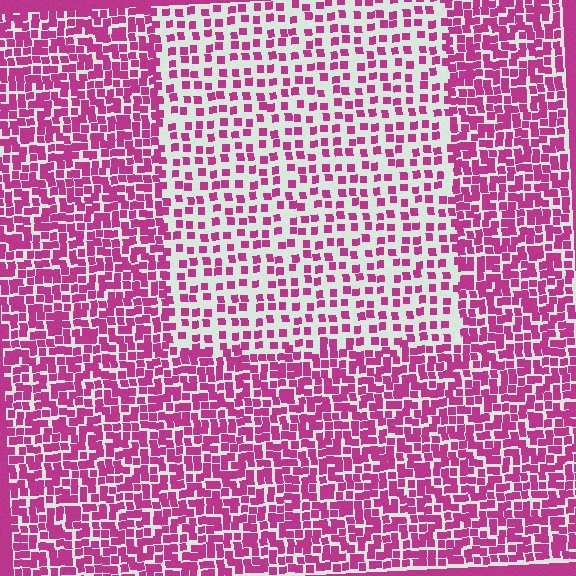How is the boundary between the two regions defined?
The boundary is defined by a change in element density (approximately 2.0x ratio). All elements are the same color, size, and shape.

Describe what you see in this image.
The image contains small magenta elements arranged at two different densities. A rectangle-shaped region is visible where the elements are less densely packed than the surrounding area.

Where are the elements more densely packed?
The elements are more densely packed outside the rectangle boundary.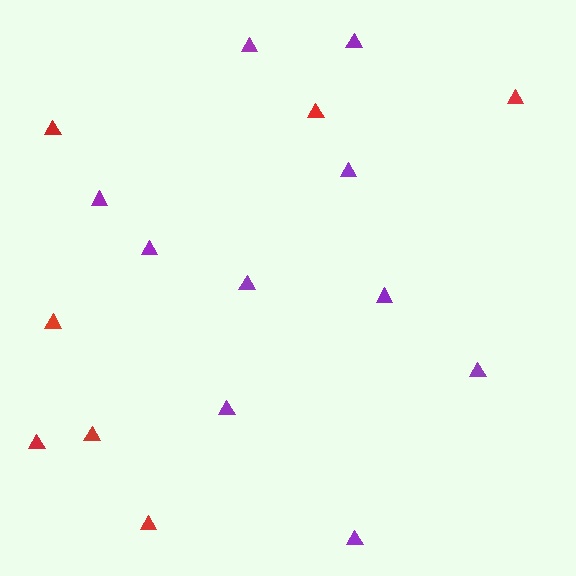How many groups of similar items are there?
There are 2 groups: one group of red triangles (7) and one group of purple triangles (10).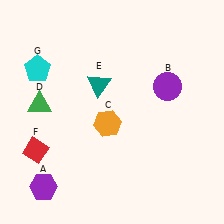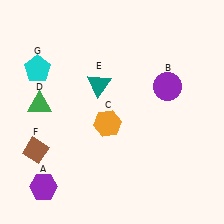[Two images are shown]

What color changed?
The diamond (F) changed from red in Image 1 to brown in Image 2.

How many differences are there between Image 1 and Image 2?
There is 1 difference between the two images.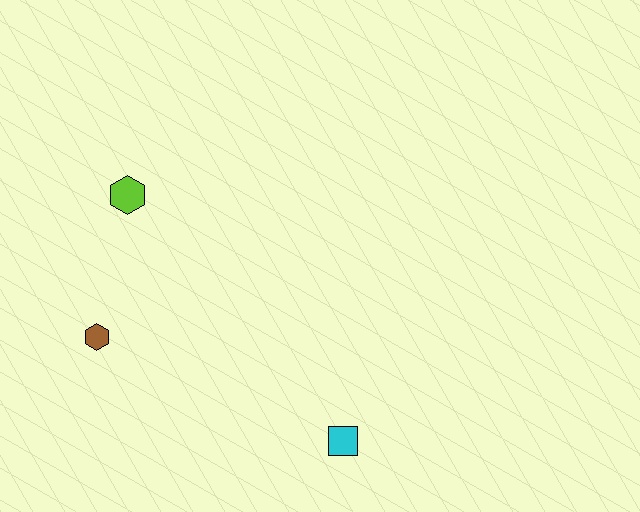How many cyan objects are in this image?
There is 1 cyan object.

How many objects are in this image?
There are 3 objects.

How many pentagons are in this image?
There are no pentagons.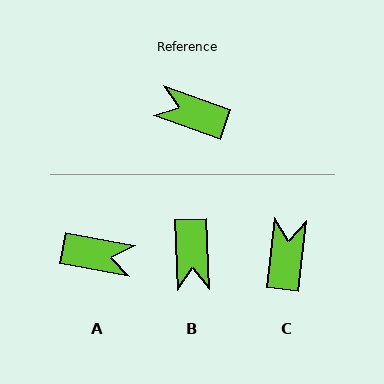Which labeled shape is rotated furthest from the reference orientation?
A, about 171 degrees away.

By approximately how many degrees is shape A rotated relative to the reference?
Approximately 171 degrees clockwise.